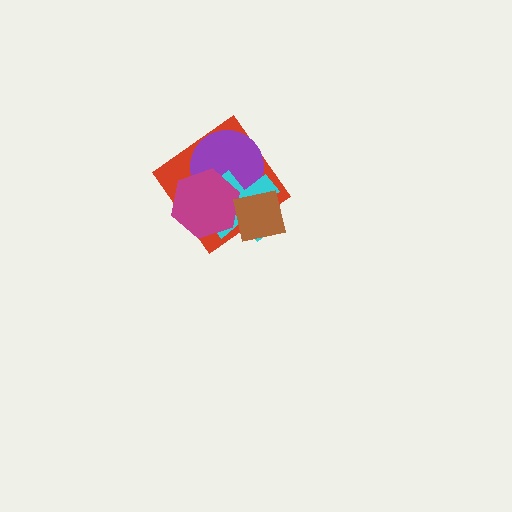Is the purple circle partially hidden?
Yes, it is partially covered by another shape.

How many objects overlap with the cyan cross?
4 objects overlap with the cyan cross.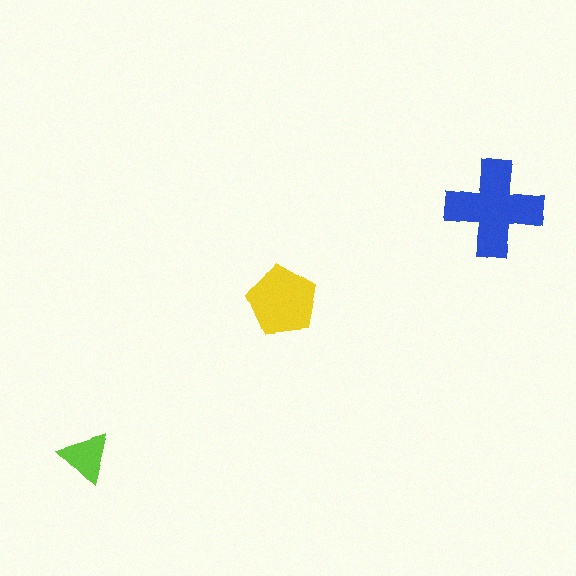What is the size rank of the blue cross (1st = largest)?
1st.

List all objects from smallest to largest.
The lime triangle, the yellow pentagon, the blue cross.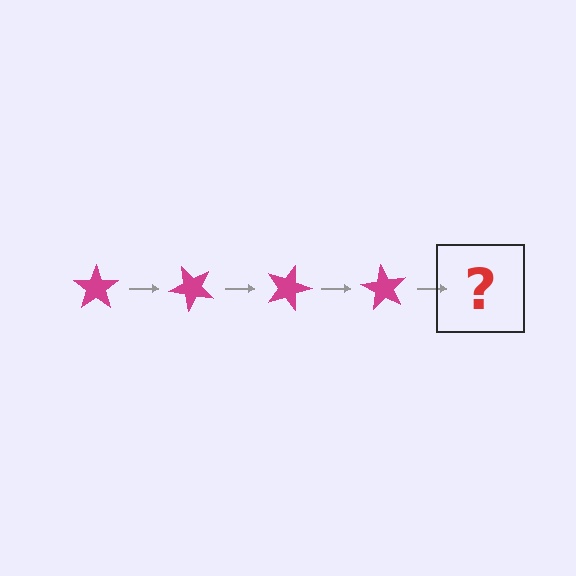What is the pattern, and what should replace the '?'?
The pattern is that the star rotates 45 degrees each step. The '?' should be a magenta star rotated 180 degrees.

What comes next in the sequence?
The next element should be a magenta star rotated 180 degrees.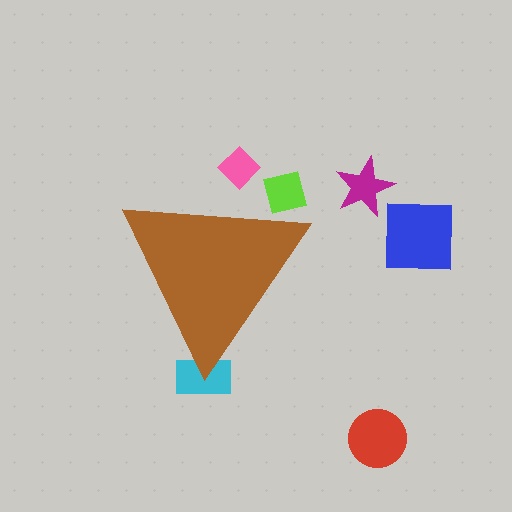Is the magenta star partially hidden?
No, the magenta star is fully visible.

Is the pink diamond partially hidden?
Yes, the pink diamond is partially hidden behind the brown triangle.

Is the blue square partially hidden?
No, the blue square is fully visible.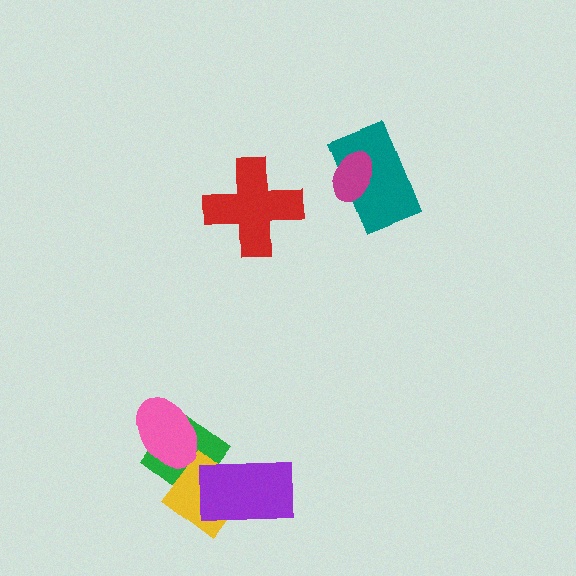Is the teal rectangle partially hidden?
Yes, it is partially covered by another shape.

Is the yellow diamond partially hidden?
Yes, it is partially covered by another shape.